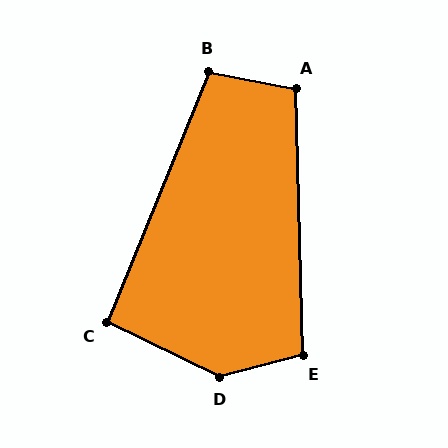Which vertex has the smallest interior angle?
C, at approximately 94 degrees.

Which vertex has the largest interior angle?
D, at approximately 140 degrees.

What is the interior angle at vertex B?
Approximately 101 degrees (obtuse).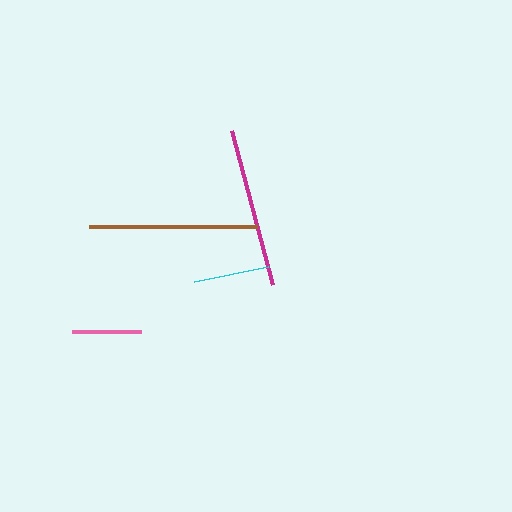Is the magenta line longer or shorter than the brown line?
The brown line is longer than the magenta line.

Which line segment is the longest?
The brown line is the longest at approximately 168 pixels.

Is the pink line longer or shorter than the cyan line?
The cyan line is longer than the pink line.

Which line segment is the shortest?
The pink line is the shortest at approximately 69 pixels.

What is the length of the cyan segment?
The cyan segment is approximately 76 pixels long.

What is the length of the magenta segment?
The magenta segment is approximately 160 pixels long.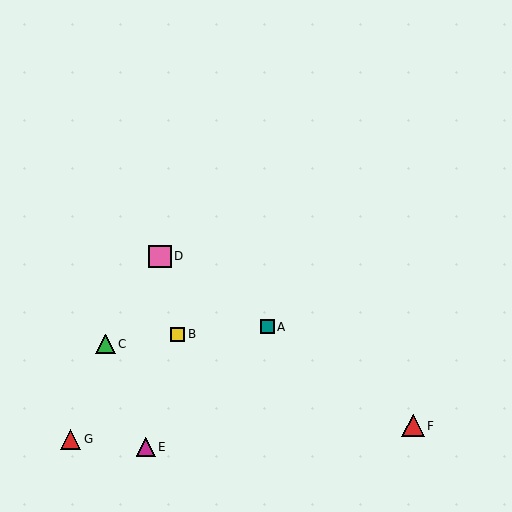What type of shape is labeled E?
Shape E is a magenta triangle.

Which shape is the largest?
The pink square (labeled D) is the largest.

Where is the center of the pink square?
The center of the pink square is at (160, 256).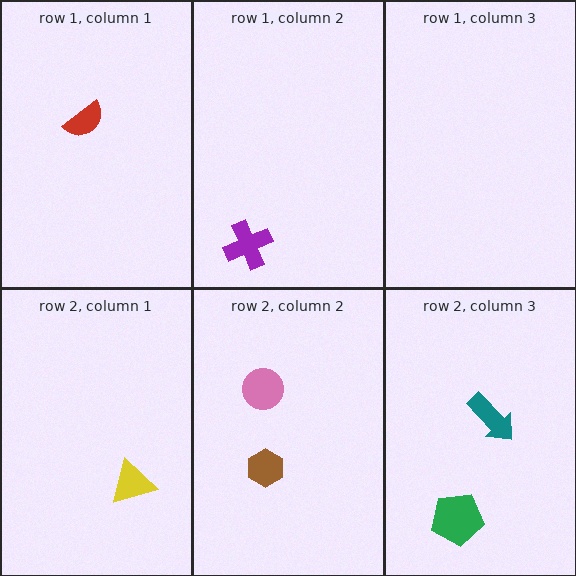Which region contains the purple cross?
The row 1, column 2 region.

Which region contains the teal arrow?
The row 2, column 3 region.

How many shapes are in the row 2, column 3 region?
2.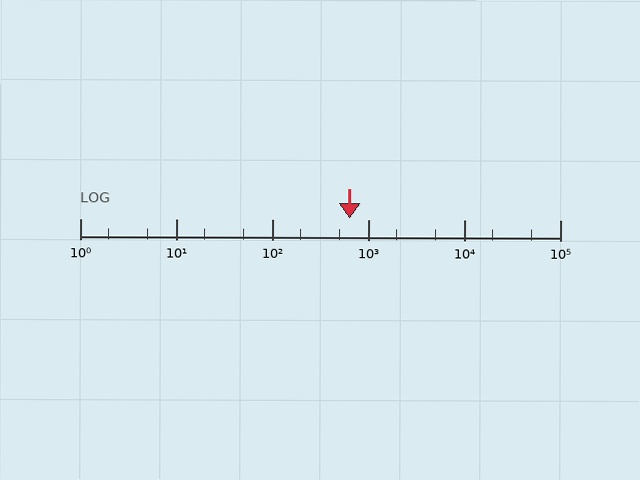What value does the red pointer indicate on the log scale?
The pointer indicates approximately 640.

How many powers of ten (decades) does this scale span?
The scale spans 5 decades, from 1 to 100000.